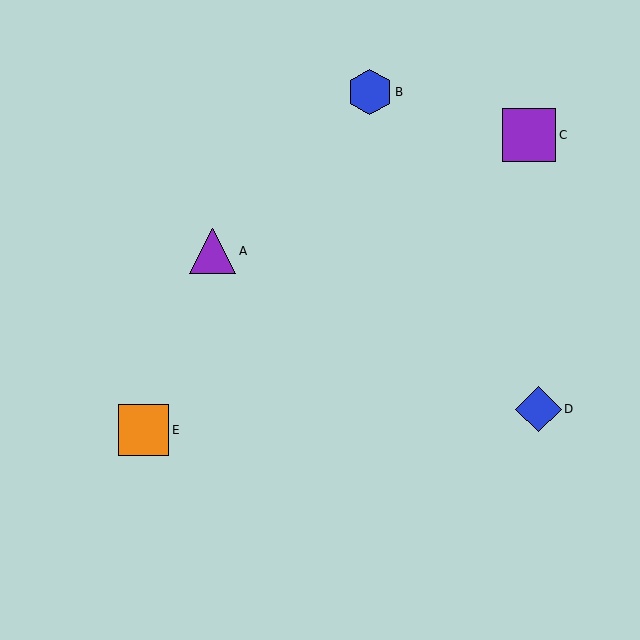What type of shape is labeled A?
Shape A is a purple triangle.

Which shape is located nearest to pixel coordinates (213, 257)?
The purple triangle (labeled A) at (213, 251) is nearest to that location.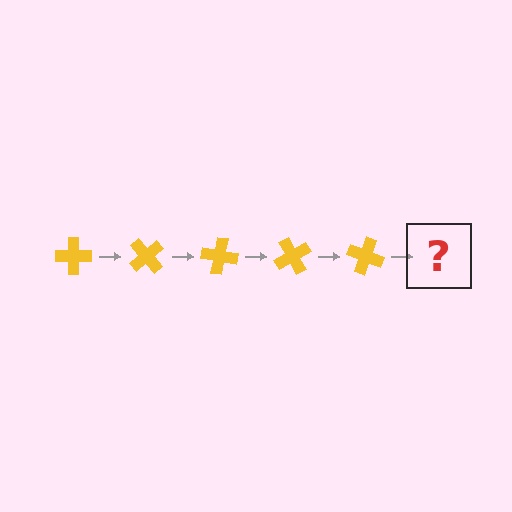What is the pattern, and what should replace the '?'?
The pattern is that the cross rotates 50 degrees each step. The '?' should be a yellow cross rotated 250 degrees.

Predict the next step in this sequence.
The next step is a yellow cross rotated 250 degrees.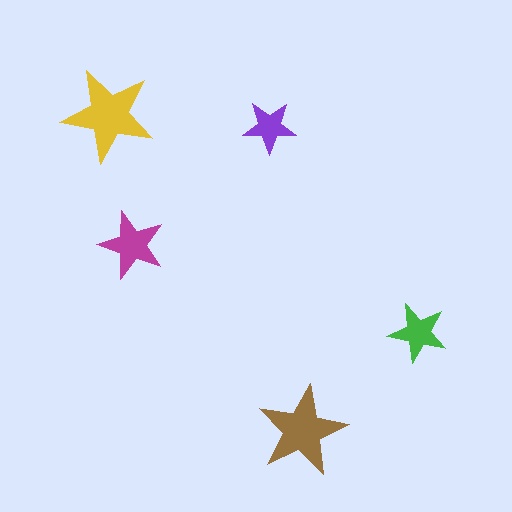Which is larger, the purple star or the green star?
The green one.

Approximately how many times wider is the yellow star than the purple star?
About 2 times wider.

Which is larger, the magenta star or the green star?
The magenta one.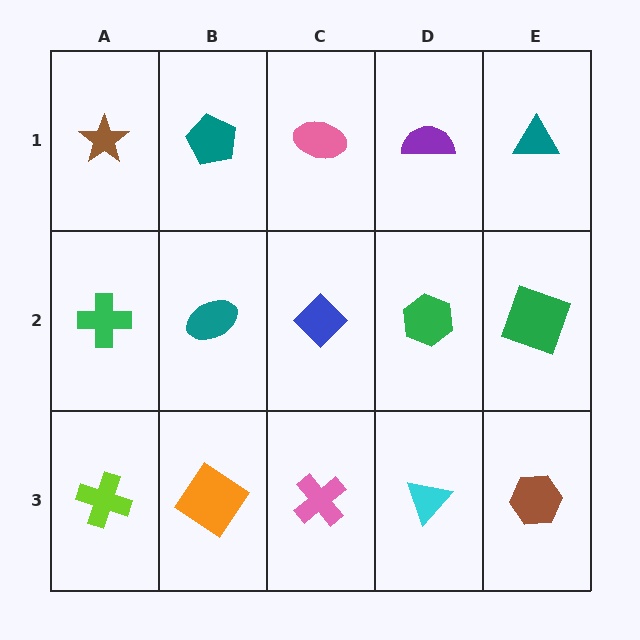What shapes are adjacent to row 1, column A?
A green cross (row 2, column A), a teal pentagon (row 1, column B).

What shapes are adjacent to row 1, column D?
A green hexagon (row 2, column D), a pink ellipse (row 1, column C), a teal triangle (row 1, column E).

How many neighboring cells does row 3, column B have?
3.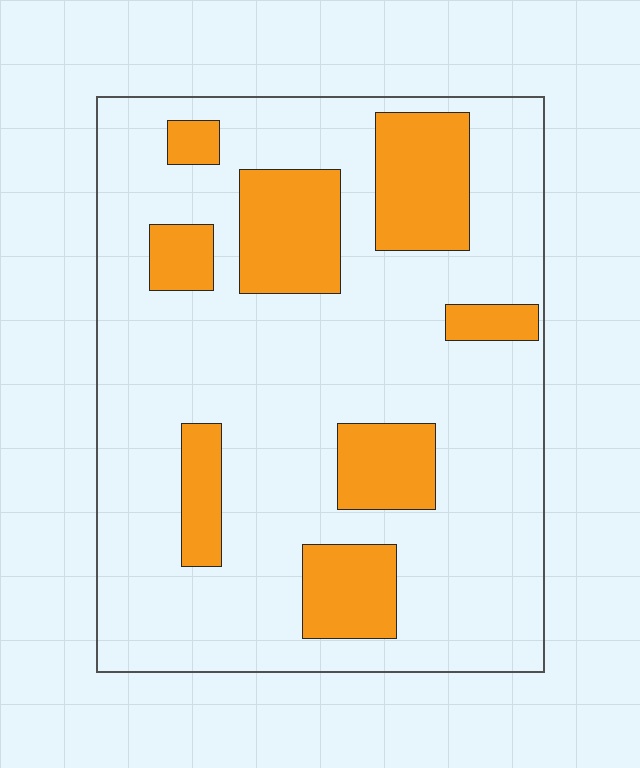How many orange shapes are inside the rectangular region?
8.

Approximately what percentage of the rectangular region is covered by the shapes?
Approximately 25%.